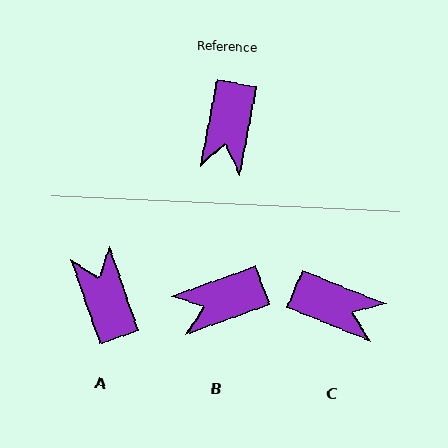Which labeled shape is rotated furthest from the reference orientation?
A, about 149 degrees away.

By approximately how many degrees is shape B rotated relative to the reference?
Approximately 59 degrees clockwise.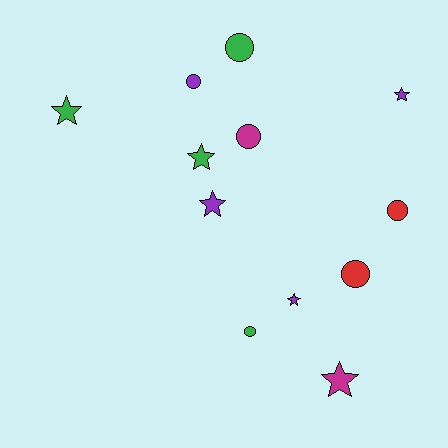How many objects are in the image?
There are 12 objects.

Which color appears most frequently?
Purple, with 4 objects.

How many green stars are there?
There are 2 green stars.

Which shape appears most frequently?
Star, with 6 objects.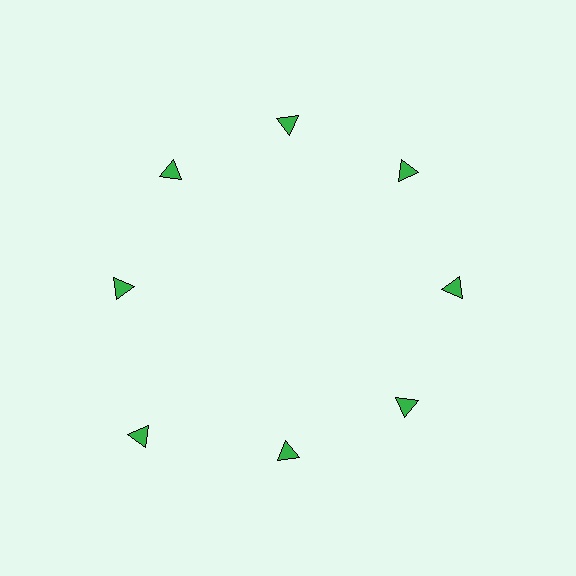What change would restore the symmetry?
The symmetry would be restored by moving it inward, back onto the ring so that all 8 triangles sit at equal angles and equal distance from the center.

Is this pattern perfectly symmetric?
No. The 8 green triangles are arranged in a ring, but one element near the 8 o'clock position is pushed outward from the center, breaking the 8-fold rotational symmetry.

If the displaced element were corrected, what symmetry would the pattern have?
It would have 8-fold rotational symmetry — the pattern would map onto itself every 45 degrees.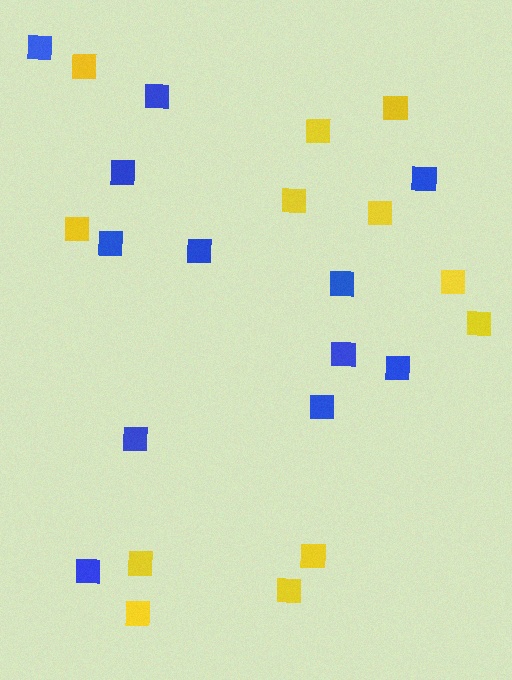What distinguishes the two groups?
There are 2 groups: one group of yellow squares (12) and one group of blue squares (12).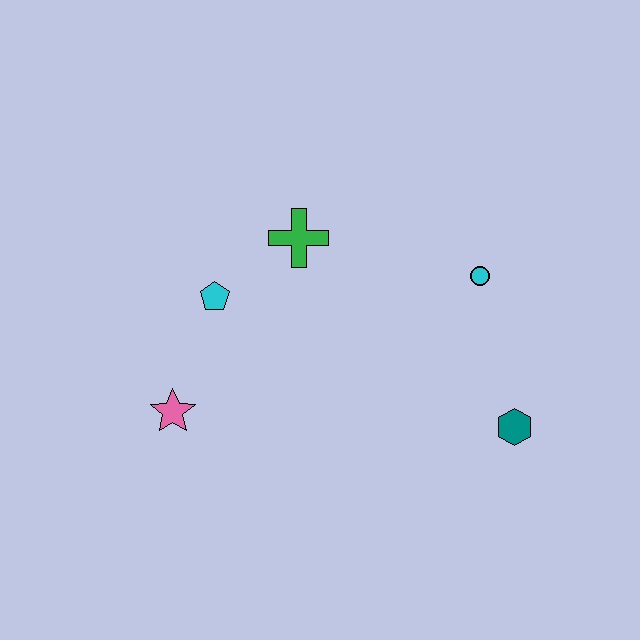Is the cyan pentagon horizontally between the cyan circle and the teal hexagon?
No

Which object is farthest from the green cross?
The teal hexagon is farthest from the green cross.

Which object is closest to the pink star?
The cyan pentagon is closest to the pink star.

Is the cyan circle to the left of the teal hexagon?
Yes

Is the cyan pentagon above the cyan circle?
No